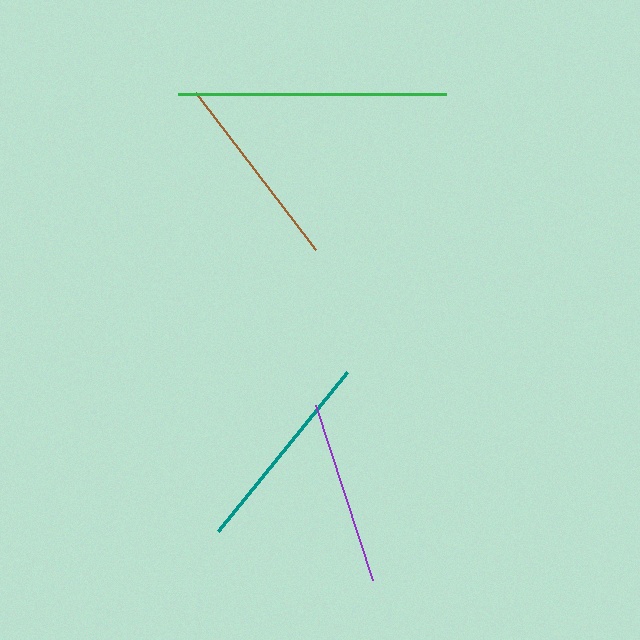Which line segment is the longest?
The green line is the longest at approximately 268 pixels.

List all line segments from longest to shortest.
From longest to shortest: green, teal, brown, purple.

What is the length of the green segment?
The green segment is approximately 268 pixels long.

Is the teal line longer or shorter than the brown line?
The teal line is longer than the brown line.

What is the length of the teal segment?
The teal segment is approximately 205 pixels long.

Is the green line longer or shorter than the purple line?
The green line is longer than the purple line.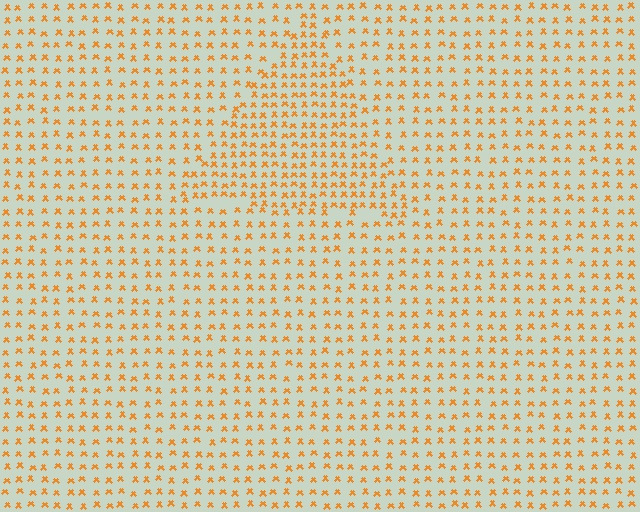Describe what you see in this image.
The image contains small orange elements arranged at two different densities. A triangle-shaped region is visible where the elements are more densely packed than the surrounding area.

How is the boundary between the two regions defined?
The boundary is defined by a change in element density (approximately 1.6x ratio). All elements are the same color, size, and shape.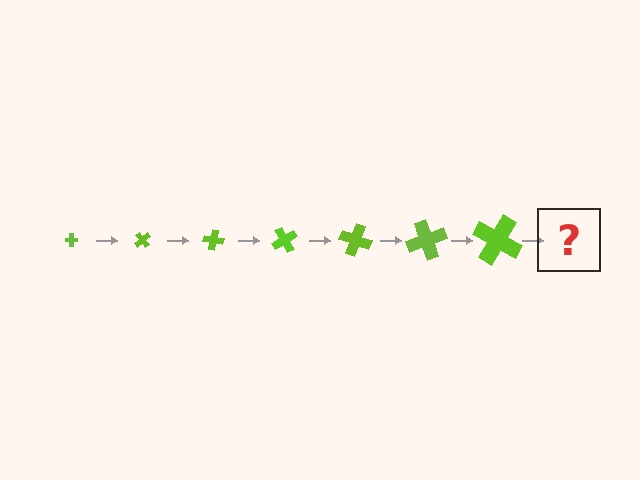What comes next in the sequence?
The next element should be a cross, larger than the previous one and rotated 350 degrees from the start.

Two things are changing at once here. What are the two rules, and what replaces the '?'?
The two rules are that the cross grows larger each step and it rotates 50 degrees each step. The '?' should be a cross, larger than the previous one and rotated 350 degrees from the start.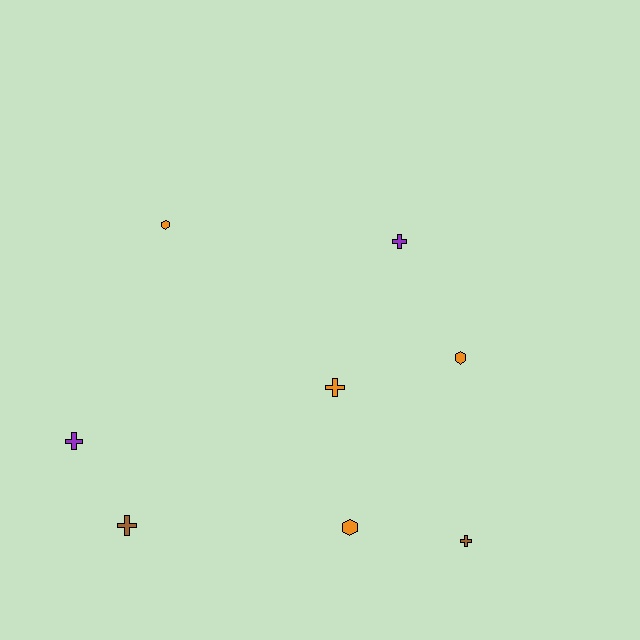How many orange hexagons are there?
There are 3 orange hexagons.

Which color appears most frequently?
Orange, with 4 objects.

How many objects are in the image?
There are 8 objects.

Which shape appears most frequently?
Cross, with 5 objects.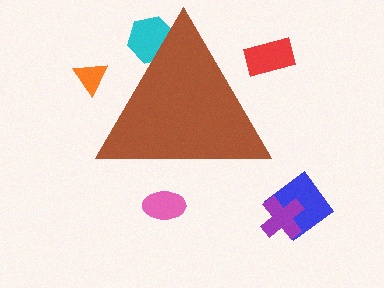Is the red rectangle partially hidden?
Yes, the red rectangle is partially hidden behind the brown triangle.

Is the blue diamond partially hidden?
No, the blue diamond is fully visible.